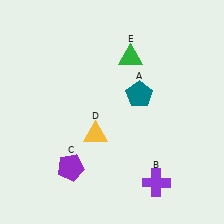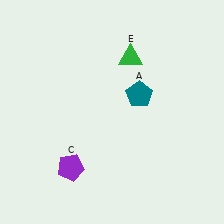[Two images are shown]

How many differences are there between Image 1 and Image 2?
There are 2 differences between the two images.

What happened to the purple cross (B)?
The purple cross (B) was removed in Image 2. It was in the bottom-right area of Image 1.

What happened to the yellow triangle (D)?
The yellow triangle (D) was removed in Image 2. It was in the bottom-left area of Image 1.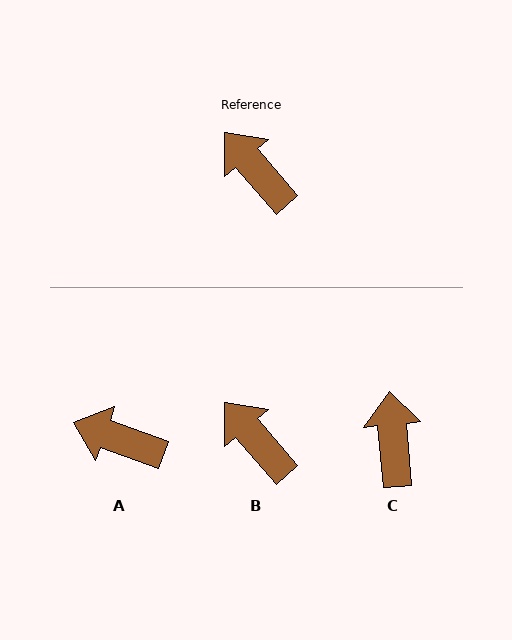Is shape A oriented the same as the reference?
No, it is off by about 30 degrees.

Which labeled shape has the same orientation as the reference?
B.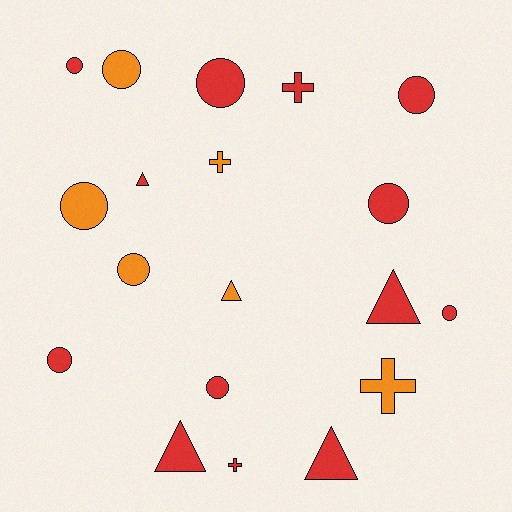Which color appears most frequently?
Red, with 13 objects.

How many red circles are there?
There are 7 red circles.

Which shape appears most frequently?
Circle, with 10 objects.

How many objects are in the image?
There are 19 objects.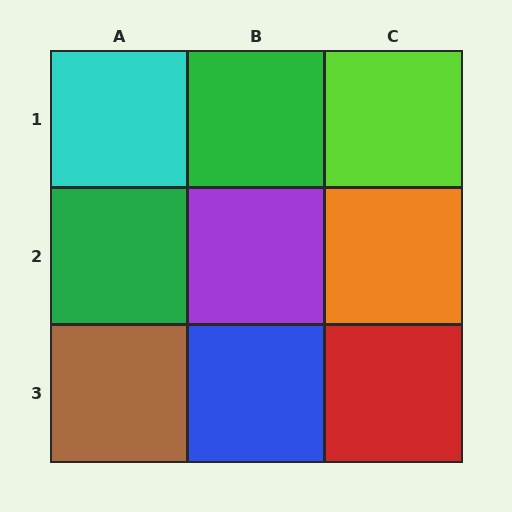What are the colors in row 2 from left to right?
Green, purple, orange.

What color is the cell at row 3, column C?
Red.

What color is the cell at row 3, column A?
Brown.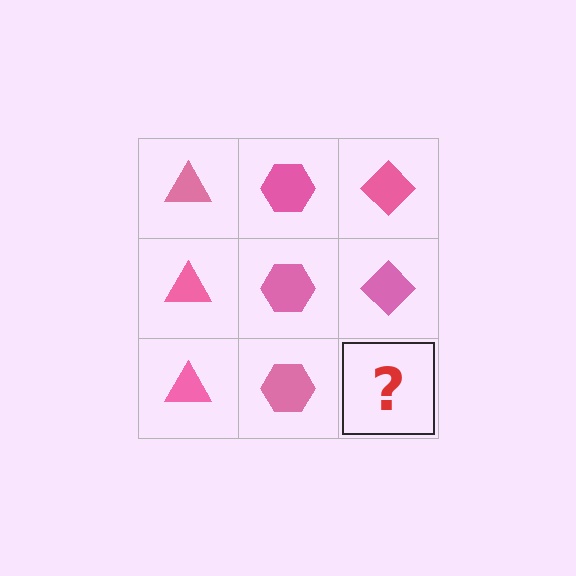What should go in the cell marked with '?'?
The missing cell should contain a pink diamond.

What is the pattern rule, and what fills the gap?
The rule is that each column has a consistent shape. The gap should be filled with a pink diamond.